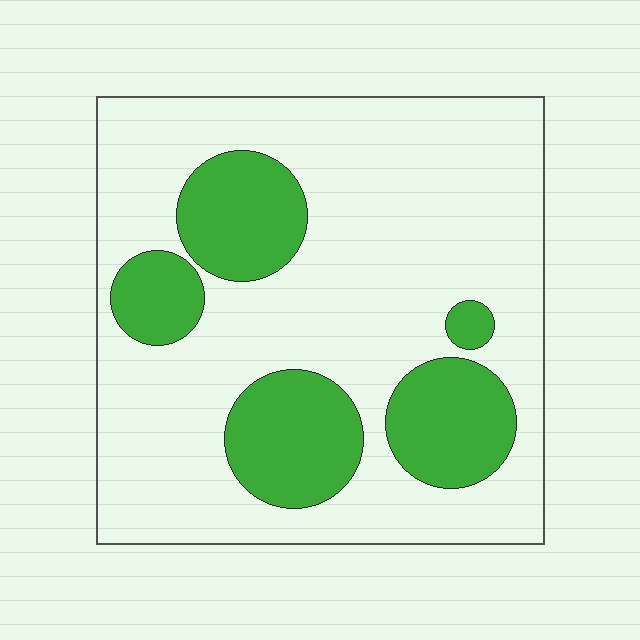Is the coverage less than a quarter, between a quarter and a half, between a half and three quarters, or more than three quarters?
Between a quarter and a half.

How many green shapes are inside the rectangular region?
5.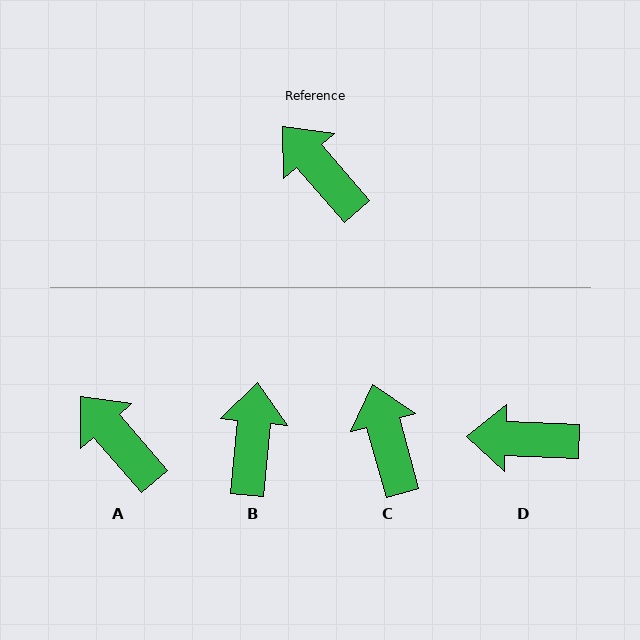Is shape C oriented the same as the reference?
No, it is off by about 26 degrees.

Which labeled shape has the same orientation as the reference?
A.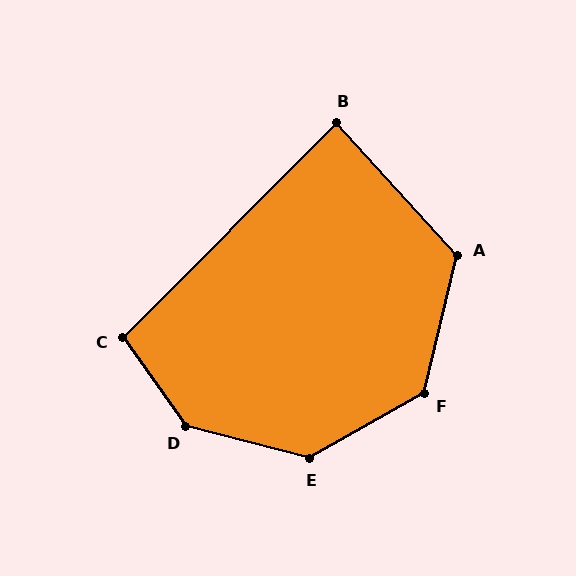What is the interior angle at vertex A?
Approximately 124 degrees (obtuse).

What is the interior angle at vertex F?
Approximately 133 degrees (obtuse).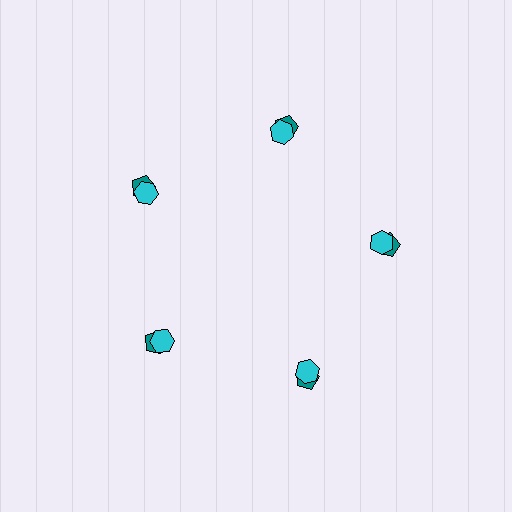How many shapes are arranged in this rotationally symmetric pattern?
There are 10 shapes, arranged in 5 groups of 2.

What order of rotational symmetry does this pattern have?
This pattern has 5-fold rotational symmetry.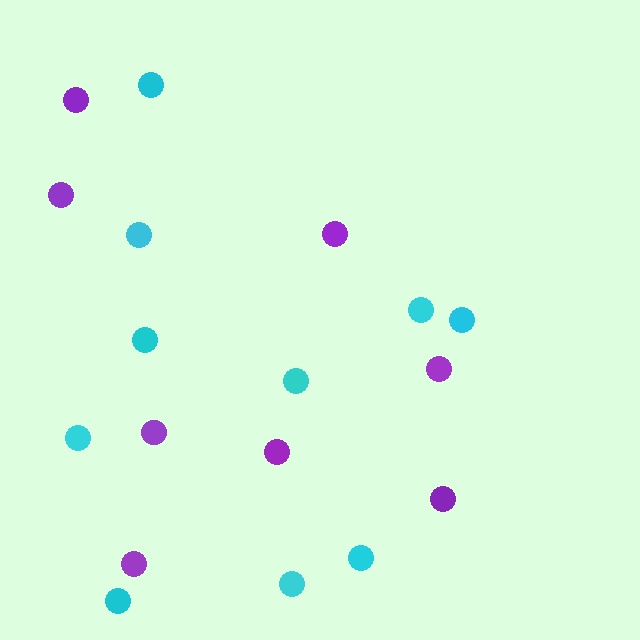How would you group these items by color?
There are 2 groups: one group of cyan circles (10) and one group of purple circles (8).